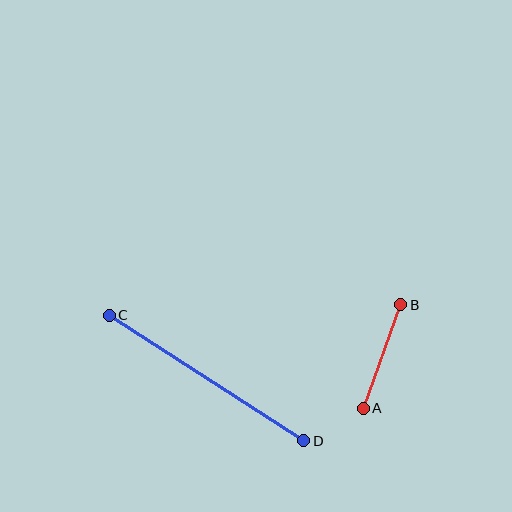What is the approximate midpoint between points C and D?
The midpoint is at approximately (206, 378) pixels.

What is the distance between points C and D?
The distance is approximately 231 pixels.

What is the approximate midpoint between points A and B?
The midpoint is at approximately (382, 356) pixels.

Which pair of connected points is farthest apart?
Points C and D are farthest apart.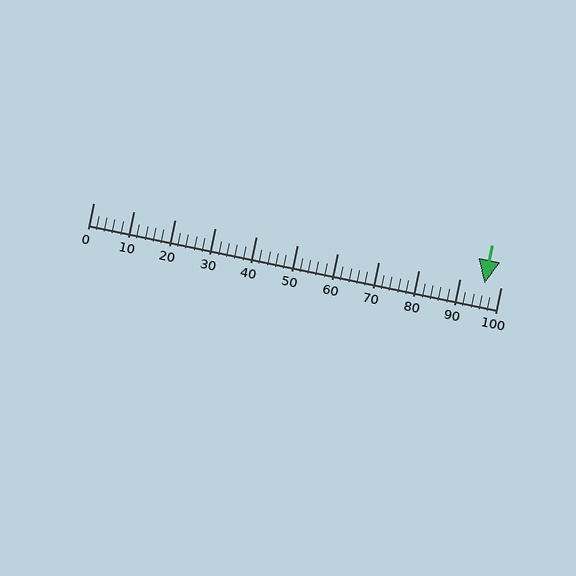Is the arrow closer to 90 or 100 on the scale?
The arrow is closer to 100.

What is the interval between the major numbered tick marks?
The major tick marks are spaced 10 units apart.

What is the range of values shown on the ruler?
The ruler shows values from 0 to 100.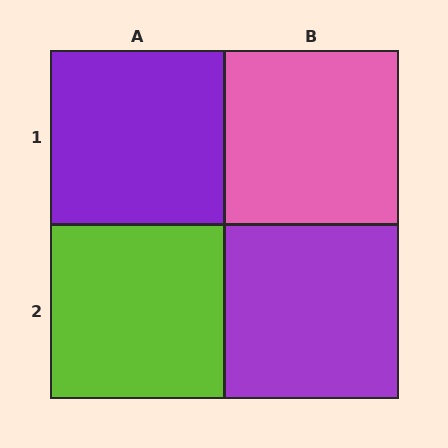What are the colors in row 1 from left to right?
Purple, pink.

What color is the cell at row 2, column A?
Lime.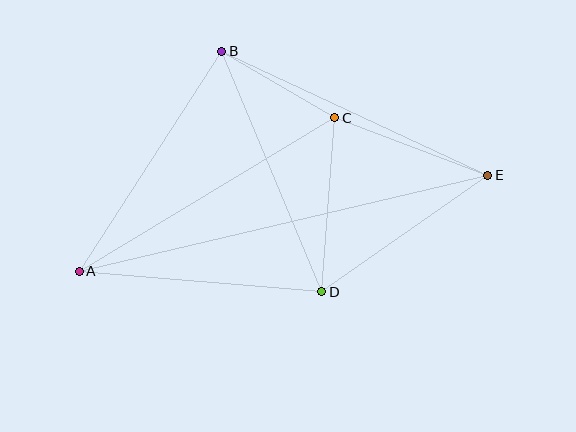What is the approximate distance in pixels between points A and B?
The distance between A and B is approximately 262 pixels.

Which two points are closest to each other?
Points B and C are closest to each other.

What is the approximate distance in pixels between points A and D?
The distance between A and D is approximately 243 pixels.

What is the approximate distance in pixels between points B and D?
The distance between B and D is approximately 261 pixels.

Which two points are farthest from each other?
Points A and E are farthest from each other.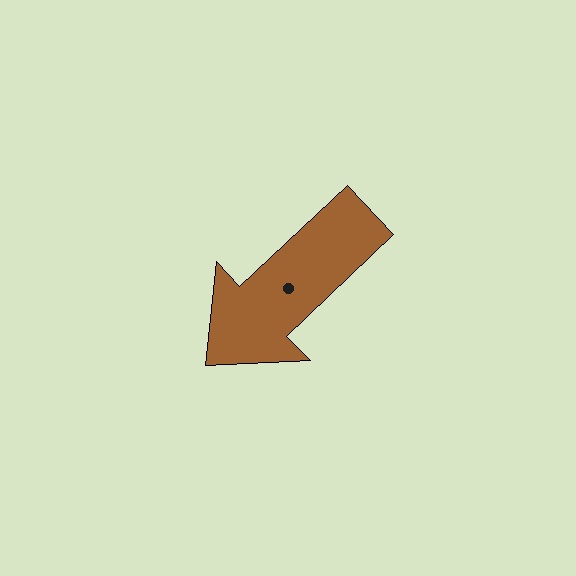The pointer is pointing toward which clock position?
Roughly 8 o'clock.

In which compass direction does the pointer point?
Southwest.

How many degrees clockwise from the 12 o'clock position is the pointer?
Approximately 227 degrees.